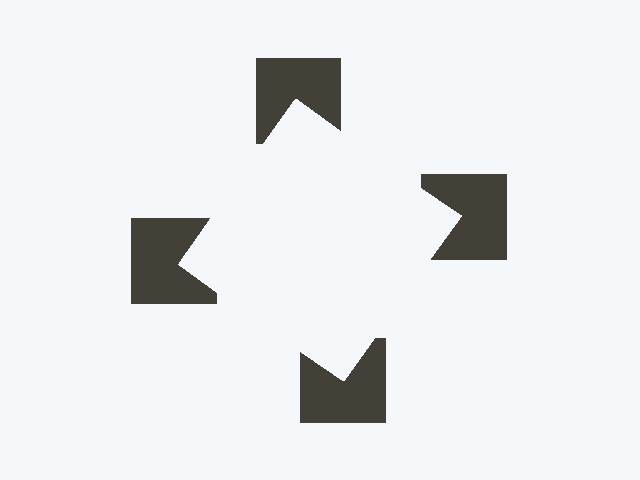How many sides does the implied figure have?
4 sides.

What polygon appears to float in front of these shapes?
An illusory square — its edges are inferred from the aligned wedge cuts in the notched squares, not physically drawn.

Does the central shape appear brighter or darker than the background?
It typically appears slightly brighter than the background, even though no actual brightness change is drawn.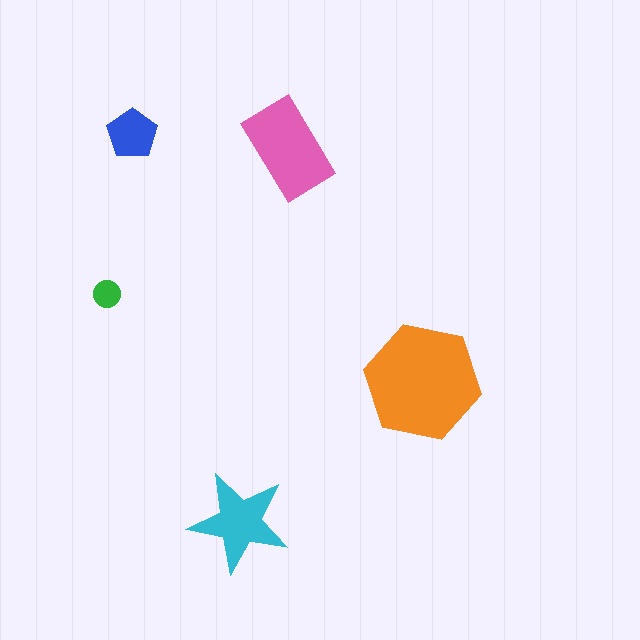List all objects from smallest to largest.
The green circle, the blue pentagon, the cyan star, the pink rectangle, the orange hexagon.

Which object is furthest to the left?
The green circle is leftmost.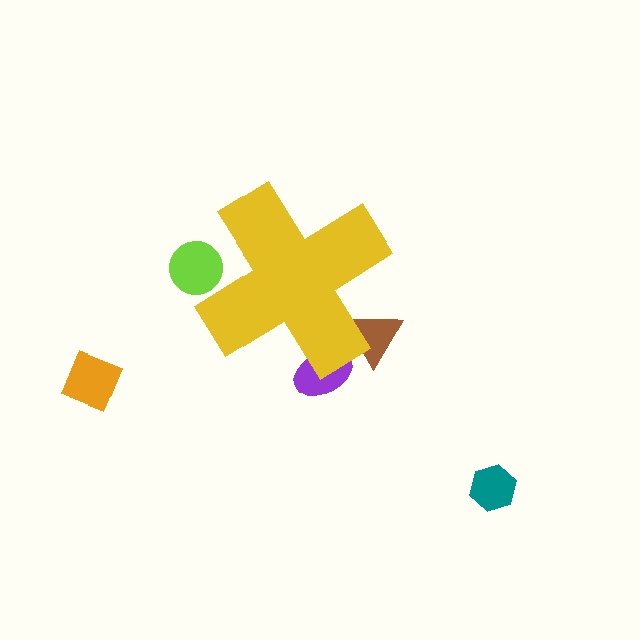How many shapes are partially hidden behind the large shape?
3 shapes are partially hidden.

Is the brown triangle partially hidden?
Yes, the brown triangle is partially hidden behind the yellow cross.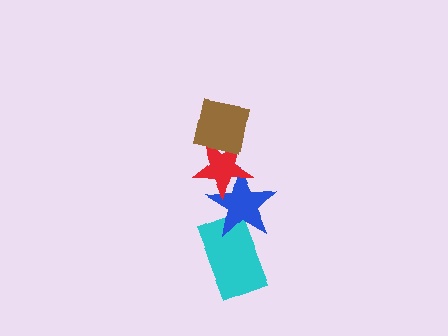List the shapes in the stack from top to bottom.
From top to bottom: the brown square, the red star, the blue star, the cyan rectangle.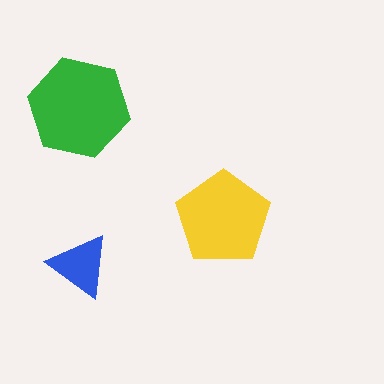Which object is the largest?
The green hexagon.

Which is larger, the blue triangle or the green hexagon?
The green hexagon.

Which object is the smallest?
The blue triangle.